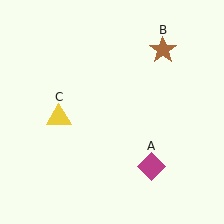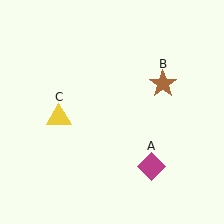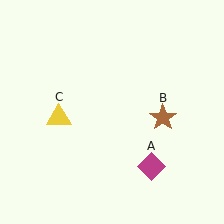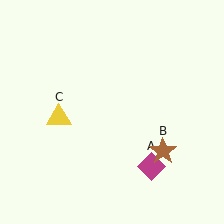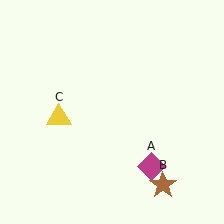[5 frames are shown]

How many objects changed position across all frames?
1 object changed position: brown star (object B).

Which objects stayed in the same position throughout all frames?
Magenta diamond (object A) and yellow triangle (object C) remained stationary.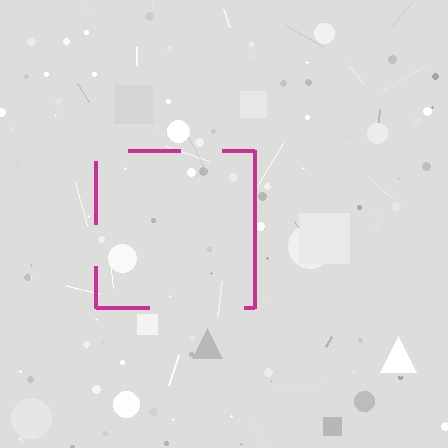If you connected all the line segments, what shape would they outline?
They would outline a square.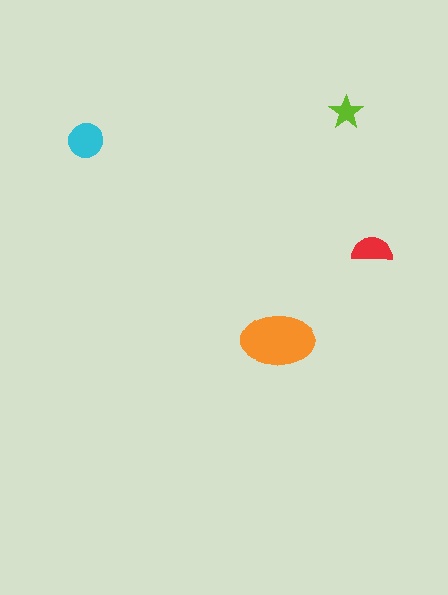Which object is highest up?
The lime star is topmost.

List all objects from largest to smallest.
The orange ellipse, the cyan circle, the red semicircle, the lime star.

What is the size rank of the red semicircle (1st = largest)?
3rd.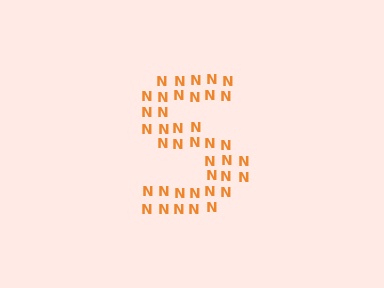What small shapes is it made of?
It is made of small letter N's.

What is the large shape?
The large shape is the letter S.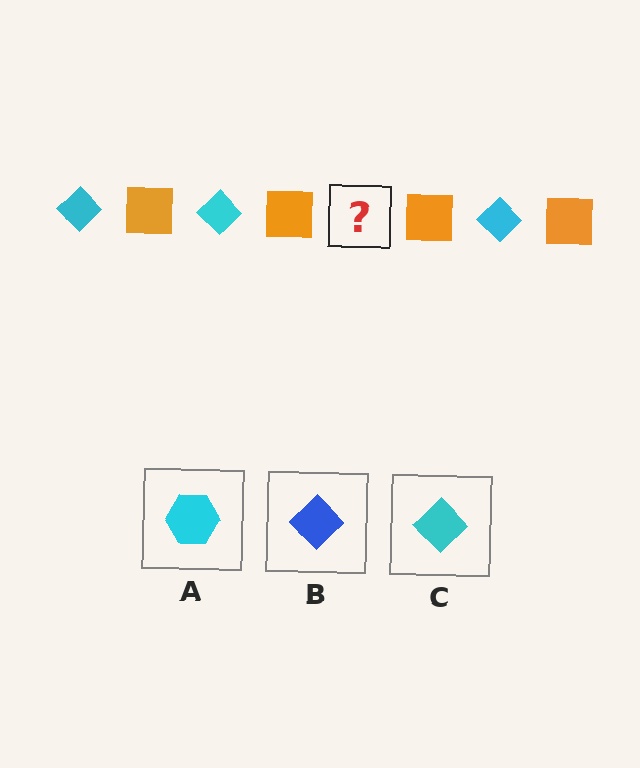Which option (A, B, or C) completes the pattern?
C.